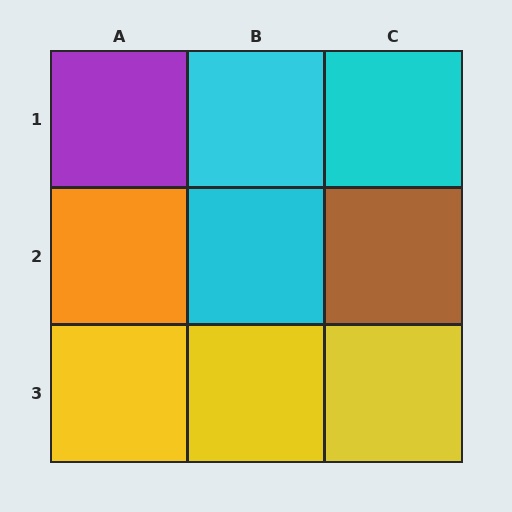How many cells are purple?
1 cell is purple.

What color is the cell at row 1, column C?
Cyan.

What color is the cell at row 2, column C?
Brown.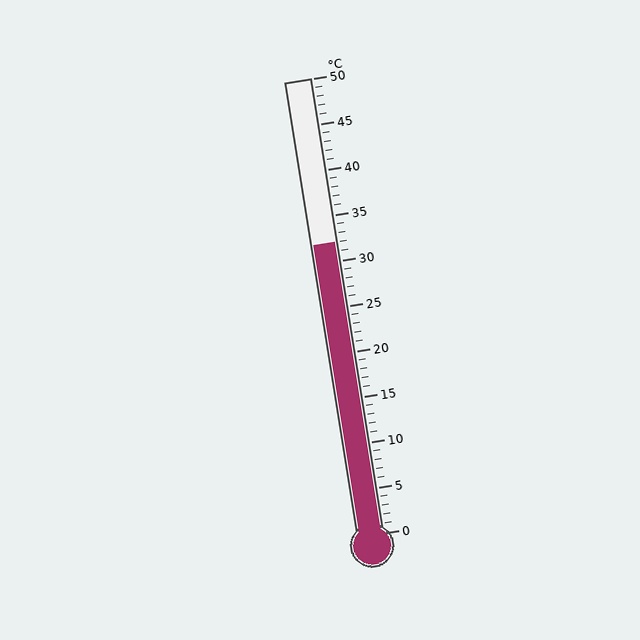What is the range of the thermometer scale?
The thermometer scale ranges from 0°C to 50°C.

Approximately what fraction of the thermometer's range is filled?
The thermometer is filled to approximately 65% of its range.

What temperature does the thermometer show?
The thermometer shows approximately 32°C.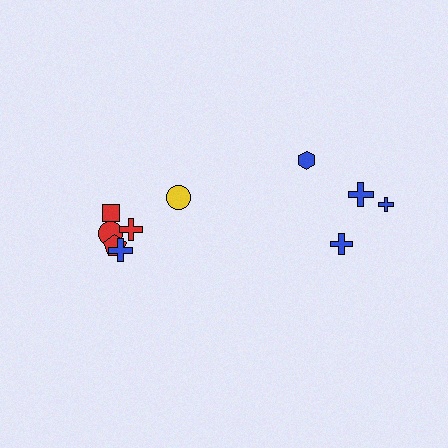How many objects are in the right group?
There are 4 objects.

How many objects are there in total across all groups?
There are 10 objects.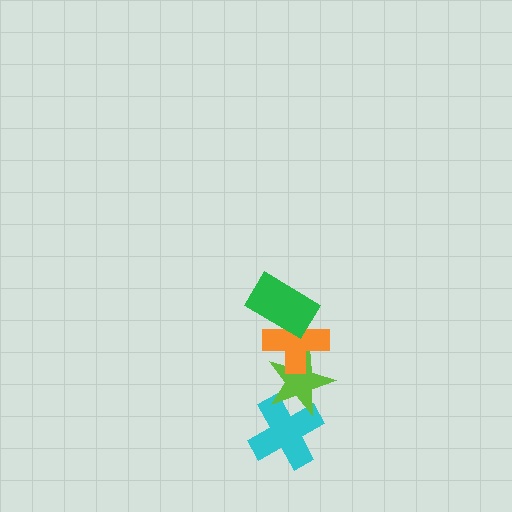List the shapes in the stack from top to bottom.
From top to bottom: the green rectangle, the orange cross, the lime star, the cyan cross.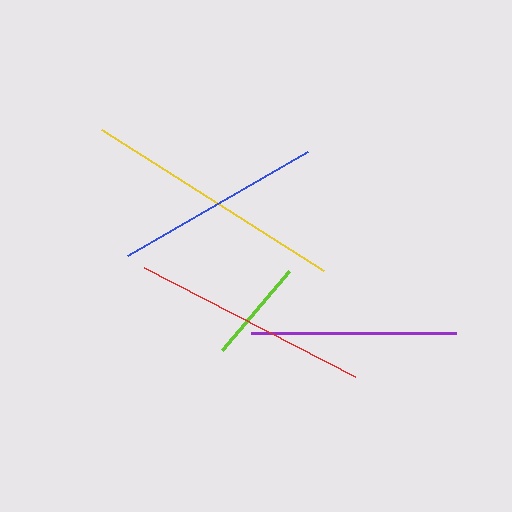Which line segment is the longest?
The yellow line is the longest at approximately 263 pixels.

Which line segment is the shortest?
The lime line is the shortest at approximately 104 pixels.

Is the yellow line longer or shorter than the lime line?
The yellow line is longer than the lime line.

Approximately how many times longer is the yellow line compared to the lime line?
The yellow line is approximately 2.5 times the length of the lime line.